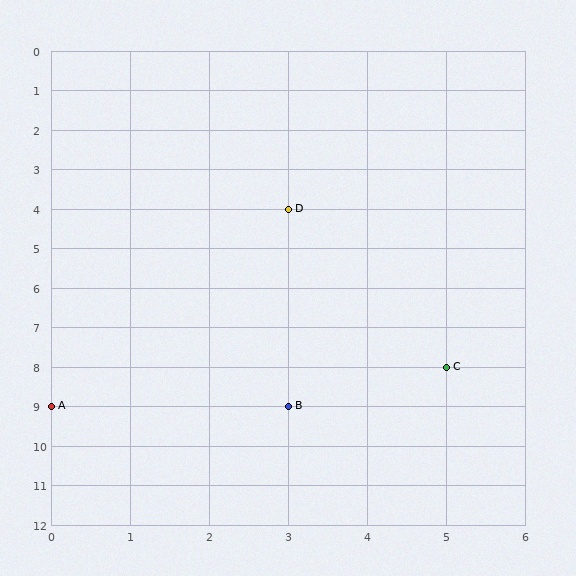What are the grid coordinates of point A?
Point A is at grid coordinates (0, 9).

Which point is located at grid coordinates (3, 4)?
Point D is at (3, 4).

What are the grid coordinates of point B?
Point B is at grid coordinates (3, 9).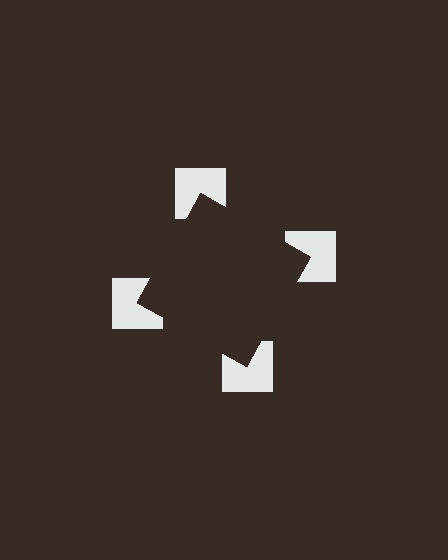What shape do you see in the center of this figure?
An illusory square — its edges are inferred from the aligned wedge cuts in the notched squares, not physically drawn.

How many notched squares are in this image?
There are 4 — one at each vertex of the illusory square.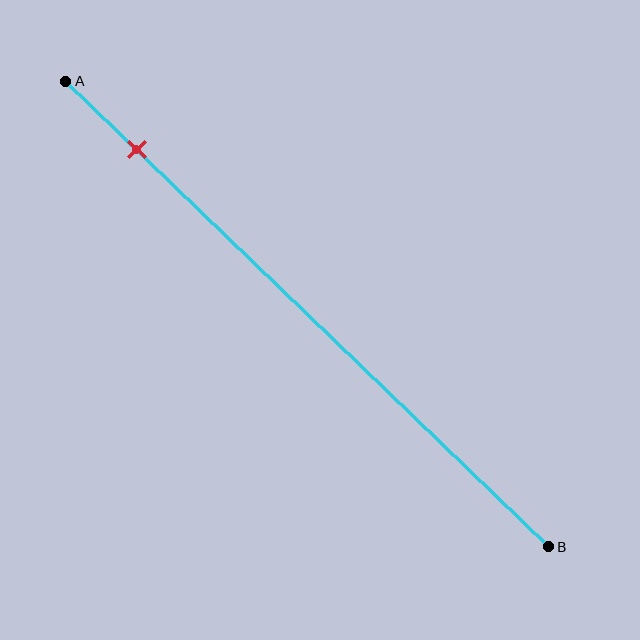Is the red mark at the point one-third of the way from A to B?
No, the mark is at about 15% from A, not at the 33% one-third point.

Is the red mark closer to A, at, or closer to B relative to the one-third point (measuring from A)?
The red mark is closer to point A than the one-third point of segment AB.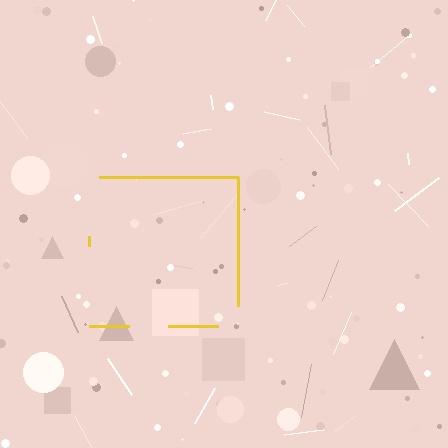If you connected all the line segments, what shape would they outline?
They would outline a square.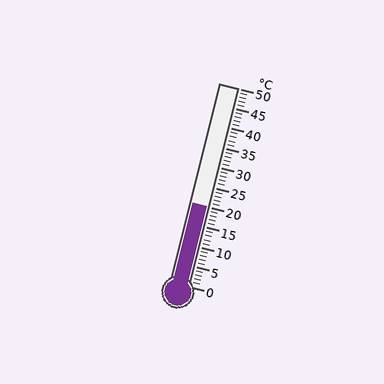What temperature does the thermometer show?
The thermometer shows approximately 20°C.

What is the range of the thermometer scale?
The thermometer scale ranges from 0°C to 50°C.